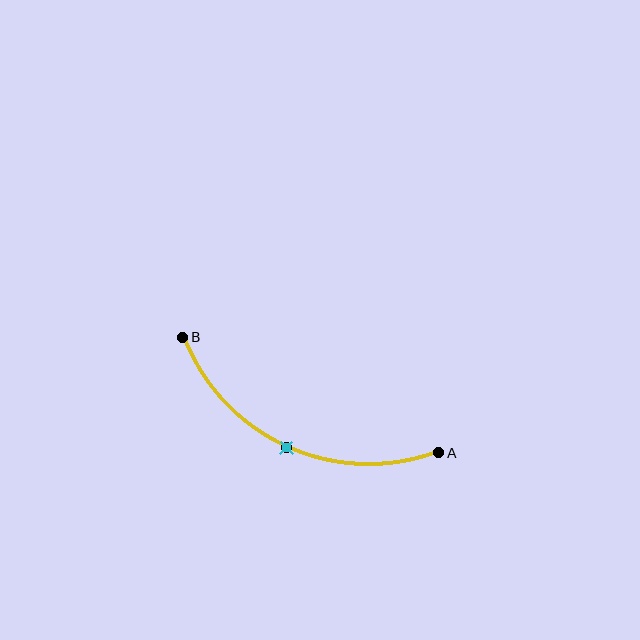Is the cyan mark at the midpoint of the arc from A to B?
Yes. The cyan mark lies on the arc at equal arc-length from both A and B — it is the arc midpoint.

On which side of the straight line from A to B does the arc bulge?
The arc bulges below the straight line connecting A and B.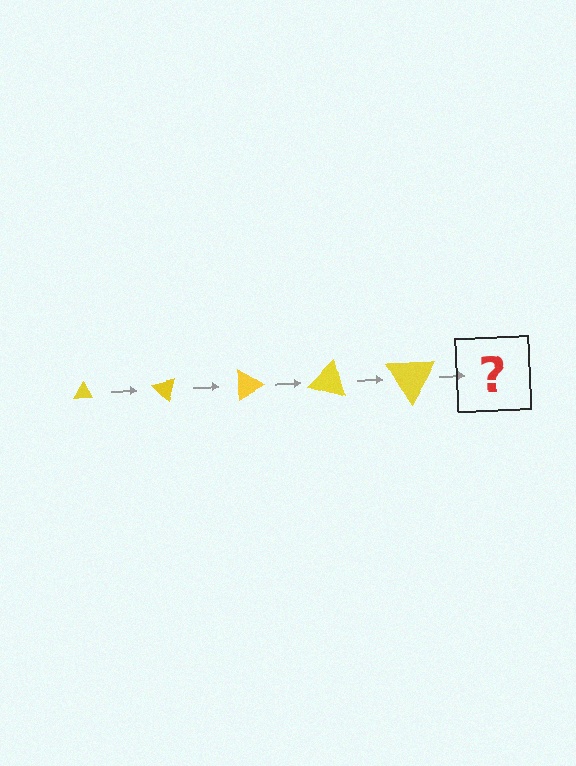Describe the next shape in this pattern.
It should be a triangle, larger than the previous one and rotated 225 degrees from the start.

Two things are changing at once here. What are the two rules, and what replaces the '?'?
The two rules are that the triangle grows larger each step and it rotates 45 degrees each step. The '?' should be a triangle, larger than the previous one and rotated 225 degrees from the start.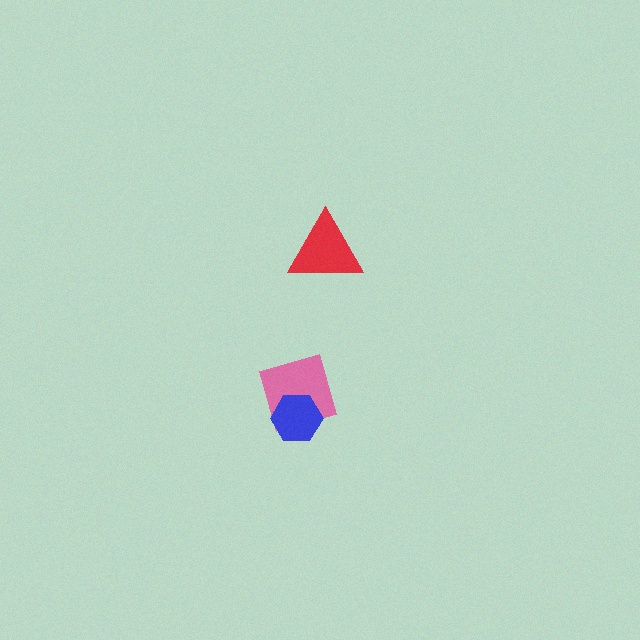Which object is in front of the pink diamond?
The blue hexagon is in front of the pink diamond.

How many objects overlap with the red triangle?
0 objects overlap with the red triangle.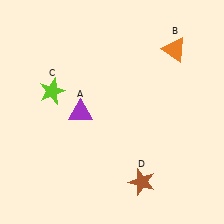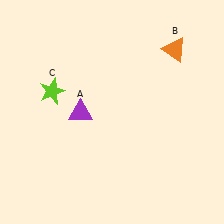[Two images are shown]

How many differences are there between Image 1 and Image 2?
There is 1 difference between the two images.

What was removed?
The brown star (D) was removed in Image 2.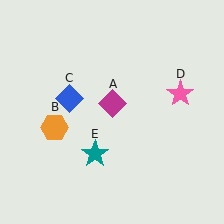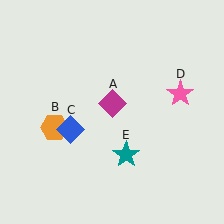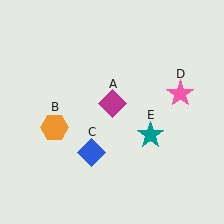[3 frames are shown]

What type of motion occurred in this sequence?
The blue diamond (object C), teal star (object E) rotated counterclockwise around the center of the scene.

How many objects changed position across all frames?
2 objects changed position: blue diamond (object C), teal star (object E).